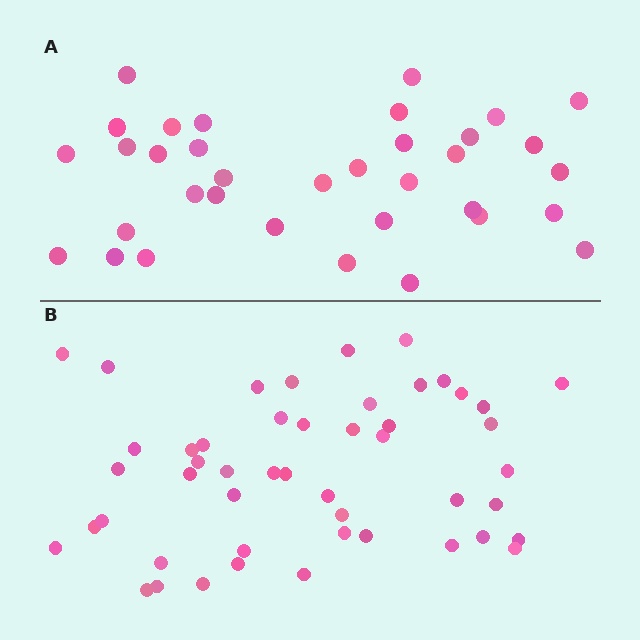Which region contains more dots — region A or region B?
Region B (the bottom region) has more dots.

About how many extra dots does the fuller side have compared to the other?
Region B has approximately 15 more dots than region A.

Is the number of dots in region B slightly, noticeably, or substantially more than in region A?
Region B has noticeably more, but not dramatically so. The ratio is roughly 1.4 to 1.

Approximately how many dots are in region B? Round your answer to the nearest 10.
About 50 dots. (The exact count is 49, which rounds to 50.)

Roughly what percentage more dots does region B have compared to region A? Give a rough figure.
About 40% more.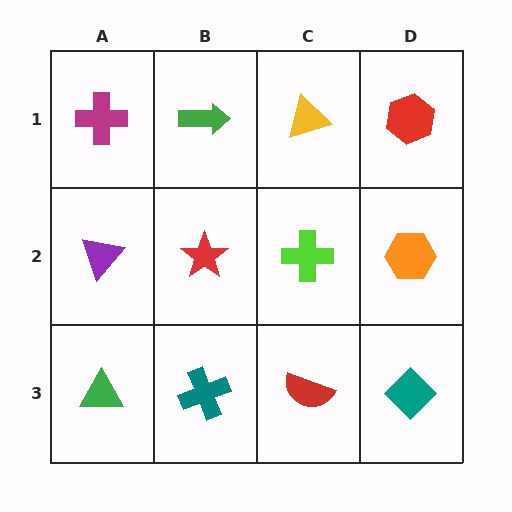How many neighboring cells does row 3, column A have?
2.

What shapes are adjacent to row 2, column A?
A magenta cross (row 1, column A), a green triangle (row 3, column A), a red star (row 2, column B).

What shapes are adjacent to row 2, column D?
A red hexagon (row 1, column D), a teal diamond (row 3, column D), a lime cross (row 2, column C).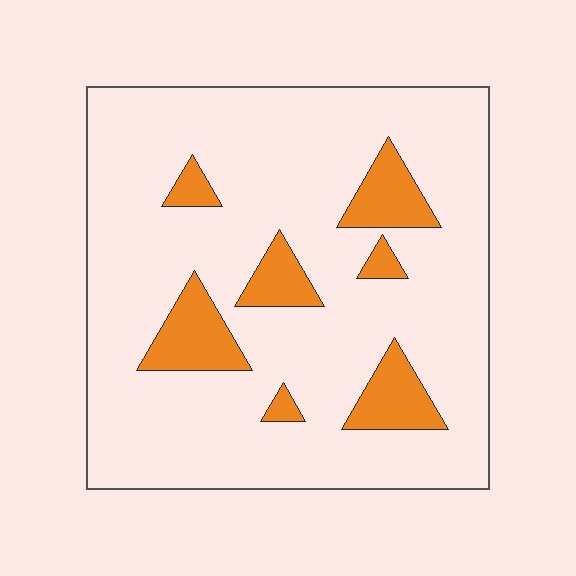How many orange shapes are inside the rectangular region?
7.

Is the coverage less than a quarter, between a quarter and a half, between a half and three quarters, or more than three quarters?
Less than a quarter.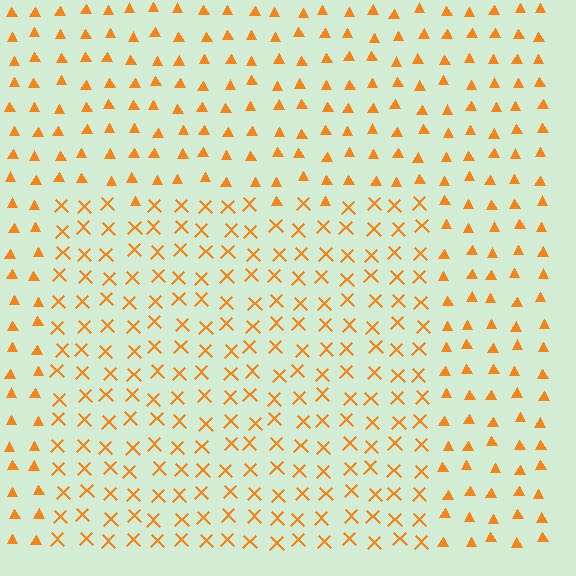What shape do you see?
I see a rectangle.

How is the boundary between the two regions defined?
The boundary is defined by a change in element shape: X marks inside vs. triangles outside. All elements share the same color and spacing.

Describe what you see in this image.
The image is filled with small orange elements arranged in a uniform grid. A rectangle-shaped region contains X marks, while the surrounding area contains triangles. The boundary is defined purely by the change in element shape.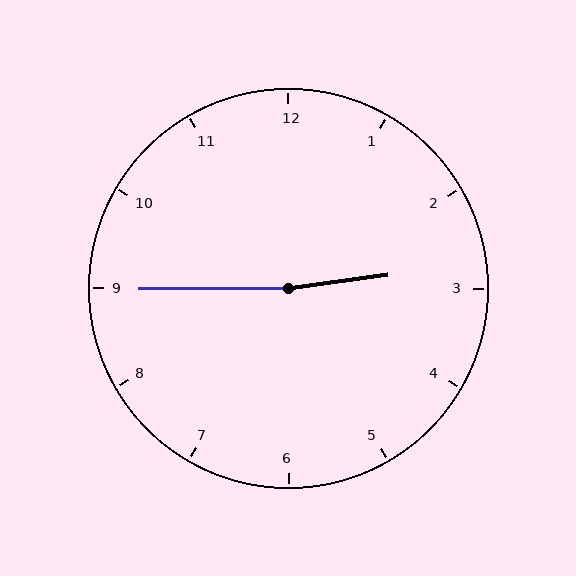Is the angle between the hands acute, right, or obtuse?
It is obtuse.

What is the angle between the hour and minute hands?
Approximately 172 degrees.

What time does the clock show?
2:45.